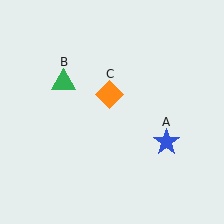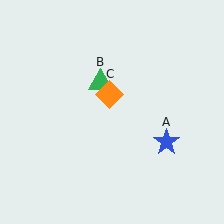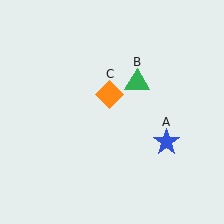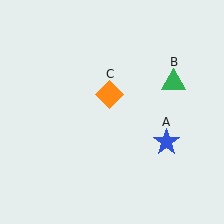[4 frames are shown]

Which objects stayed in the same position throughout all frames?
Blue star (object A) and orange diamond (object C) remained stationary.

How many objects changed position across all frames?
1 object changed position: green triangle (object B).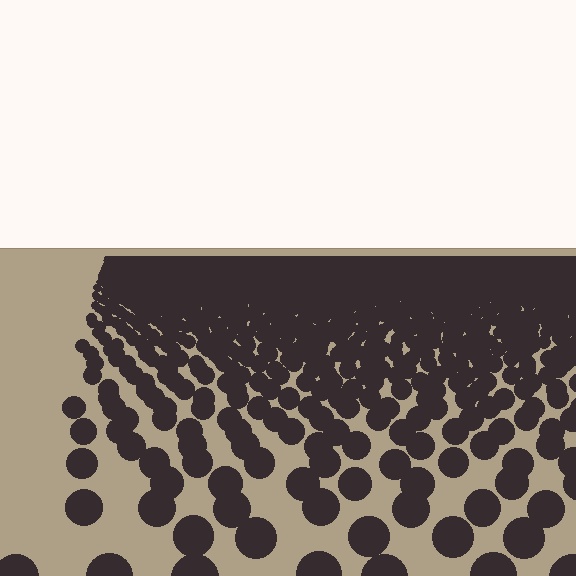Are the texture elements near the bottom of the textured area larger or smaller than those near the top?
Larger. Near the bottom, elements are closer to the viewer and appear at a bigger on-screen size.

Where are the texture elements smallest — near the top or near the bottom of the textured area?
Near the top.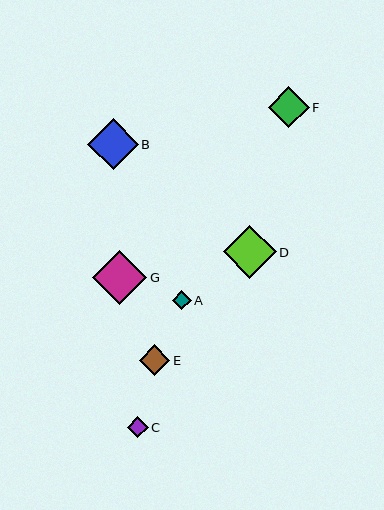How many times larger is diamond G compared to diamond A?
Diamond G is approximately 2.8 times the size of diamond A.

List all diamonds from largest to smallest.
From largest to smallest: G, D, B, F, E, C, A.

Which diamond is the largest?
Diamond G is the largest with a size of approximately 54 pixels.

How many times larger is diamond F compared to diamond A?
Diamond F is approximately 2.1 times the size of diamond A.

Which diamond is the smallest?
Diamond A is the smallest with a size of approximately 19 pixels.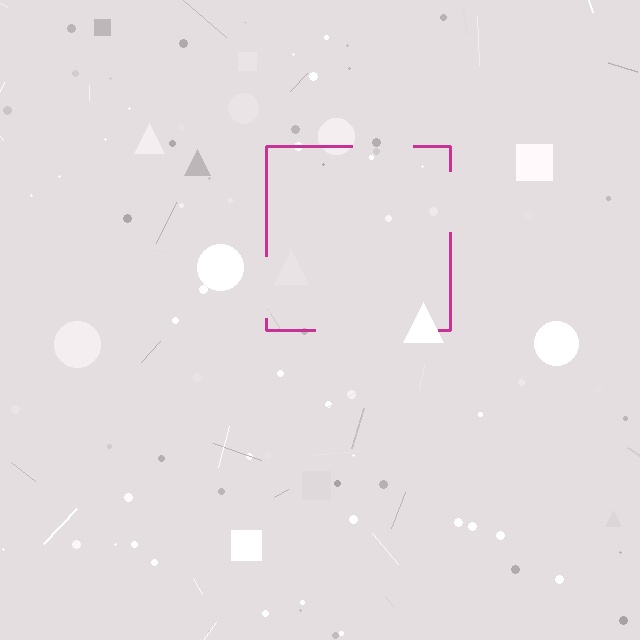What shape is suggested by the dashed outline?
The dashed outline suggests a square.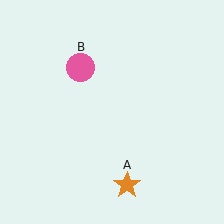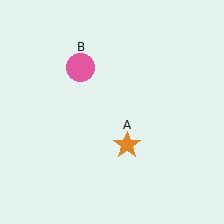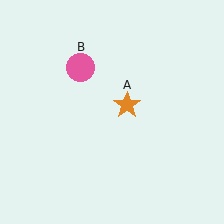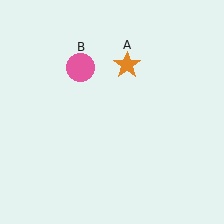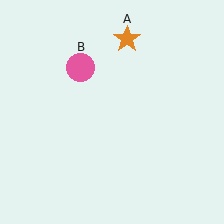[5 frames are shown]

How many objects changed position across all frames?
1 object changed position: orange star (object A).